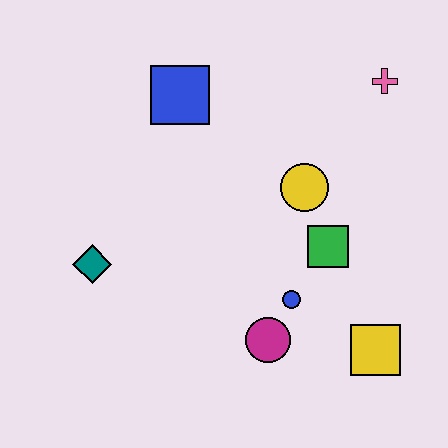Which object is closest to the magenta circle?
The blue circle is closest to the magenta circle.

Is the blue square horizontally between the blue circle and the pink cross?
No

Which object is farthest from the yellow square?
The blue square is farthest from the yellow square.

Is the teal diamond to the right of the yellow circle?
No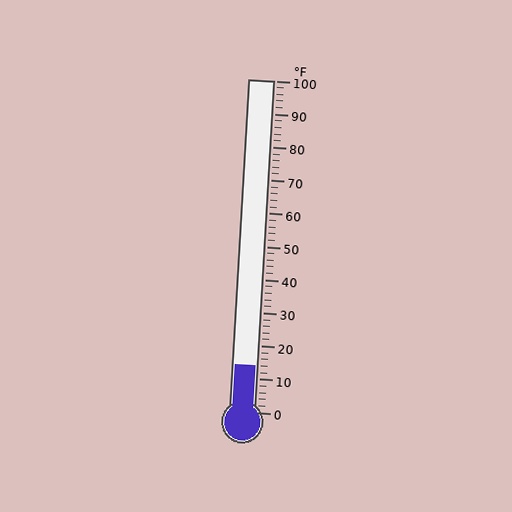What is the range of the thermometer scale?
The thermometer scale ranges from 0°F to 100°F.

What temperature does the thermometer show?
The thermometer shows approximately 14°F.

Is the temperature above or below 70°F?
The temperature is below 70°F.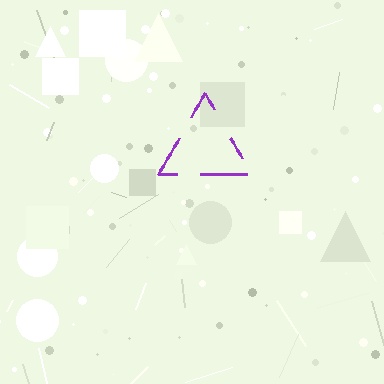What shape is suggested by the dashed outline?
The dashed outline suggests a triangle.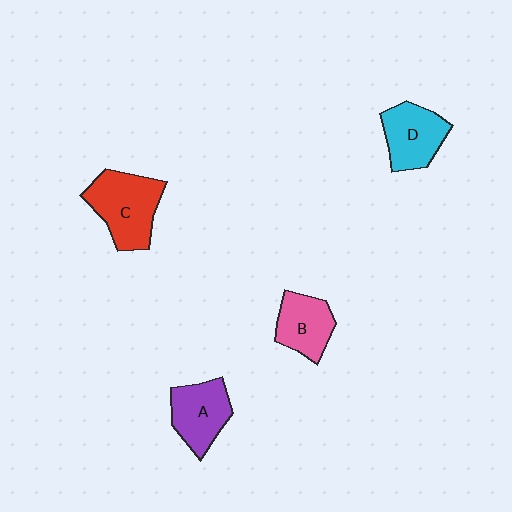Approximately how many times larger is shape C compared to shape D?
Approximately 1.3 times.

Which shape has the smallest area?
Shape B (pink).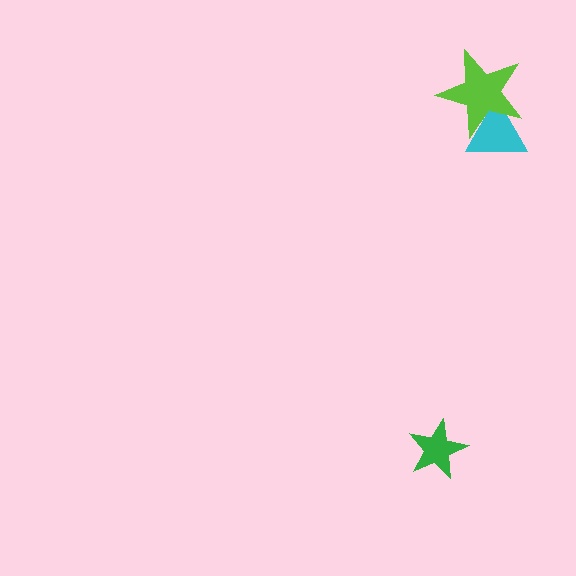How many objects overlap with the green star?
0 objects overlap with the green star.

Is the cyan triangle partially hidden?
Yes, it is partially covered by another shape.